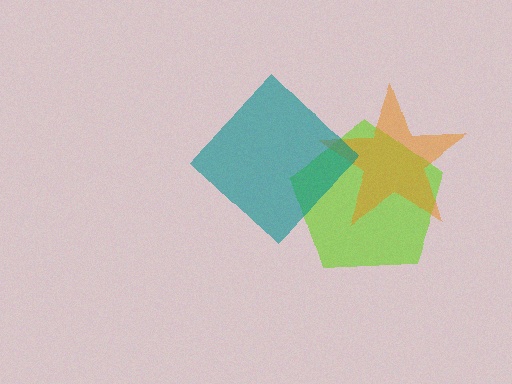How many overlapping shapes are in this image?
There are 3 overlapping shapes in the image.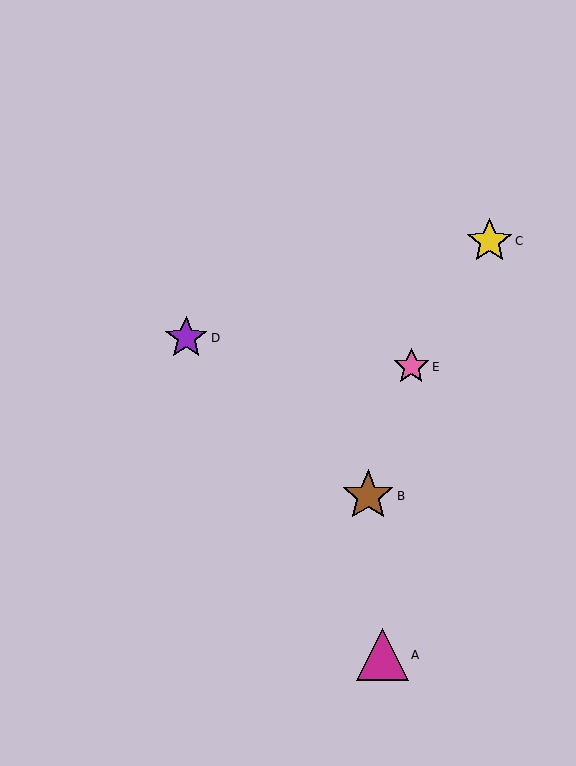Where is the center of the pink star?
The center of the pink star is at (411, 367).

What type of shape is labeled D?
Shape D is a purple star.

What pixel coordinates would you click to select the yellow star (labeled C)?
Click at (490, 241) to select the yellow star C.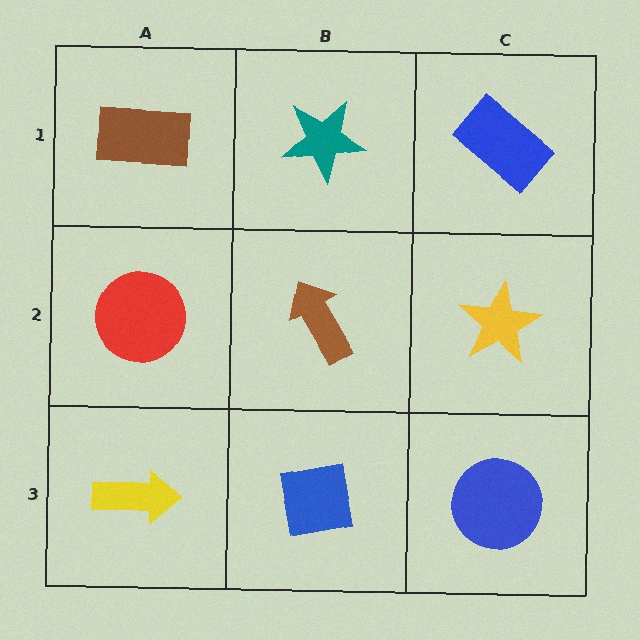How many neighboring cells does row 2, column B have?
4.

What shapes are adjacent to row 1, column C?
A yellow star (row 2, column C), a teal star (row 1, column B).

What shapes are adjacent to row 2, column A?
A brown rectangle (row 1, column A), a yellow arrow (row 3, column A), a brown arrow (row 2, column B).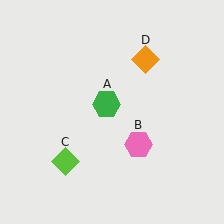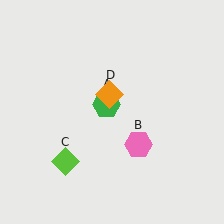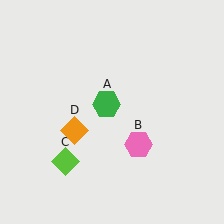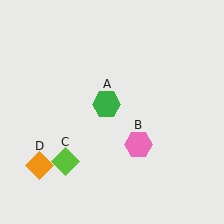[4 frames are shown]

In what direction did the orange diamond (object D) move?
The orange diamond (object D) moved down and to the left.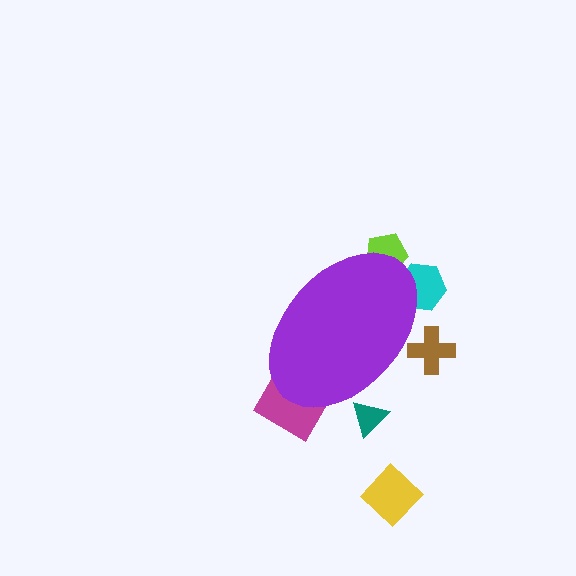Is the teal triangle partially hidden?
Yes, the teal triangle is partially hidden behind the purple ellipse.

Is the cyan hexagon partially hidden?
Yes, the cyan hexagon is partially hidden behind the purple ellipse.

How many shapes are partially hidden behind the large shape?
5 shapes are partially hidden.